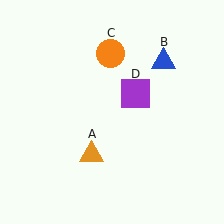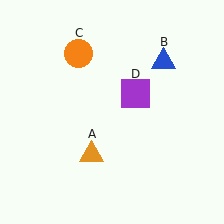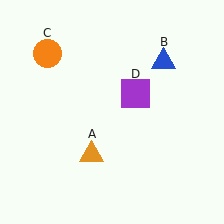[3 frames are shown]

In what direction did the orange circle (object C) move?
The orange circle (object C) moved left.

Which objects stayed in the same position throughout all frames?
Orange triangle (object A) and blue triangle (object B) and purple square (object D) remained stationary.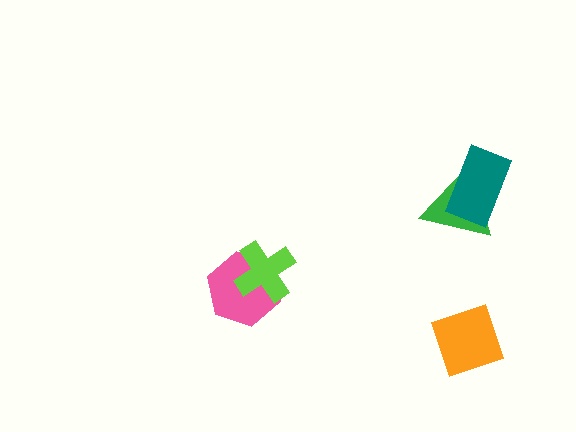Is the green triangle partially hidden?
Yes, it is partially covered by another shape.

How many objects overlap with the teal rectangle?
1 object overlaps with the teal rectangle.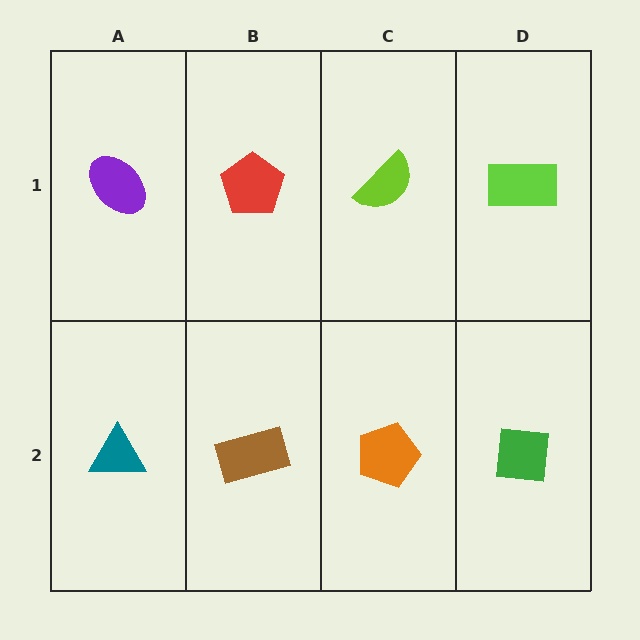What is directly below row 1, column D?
A green square.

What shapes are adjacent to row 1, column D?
A green square (row 2, column D), a lime semicircle (row 1, column C).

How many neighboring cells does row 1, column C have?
3.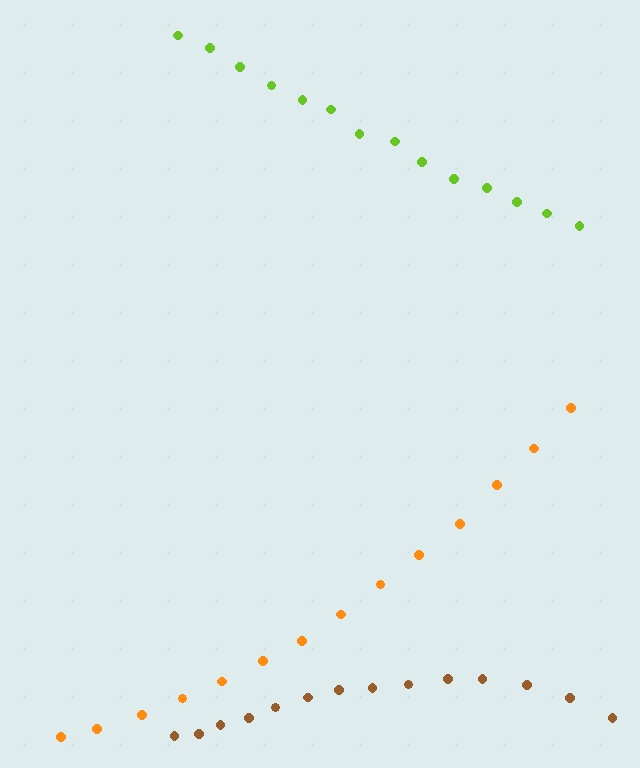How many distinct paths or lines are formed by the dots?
There are 3 distinct paths.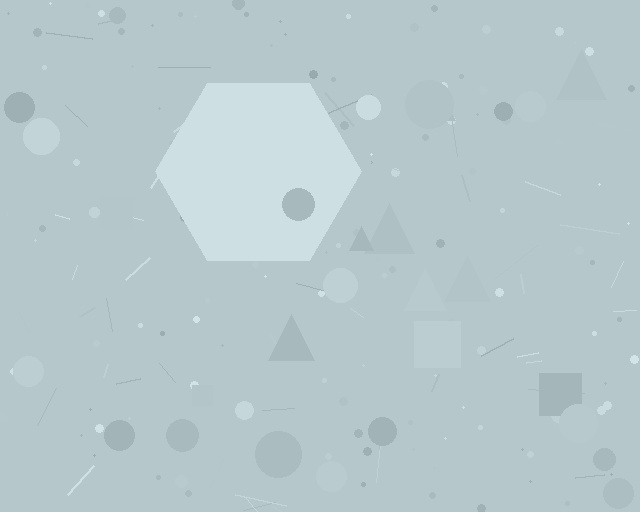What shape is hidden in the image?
A hexagon is hidden in the image.